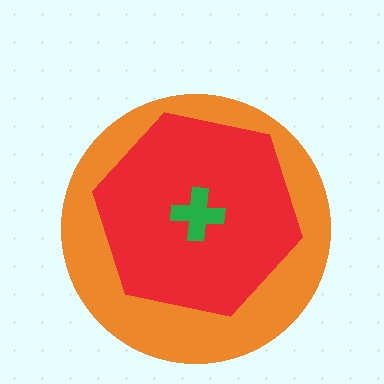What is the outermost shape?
The orange circle.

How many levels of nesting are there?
3.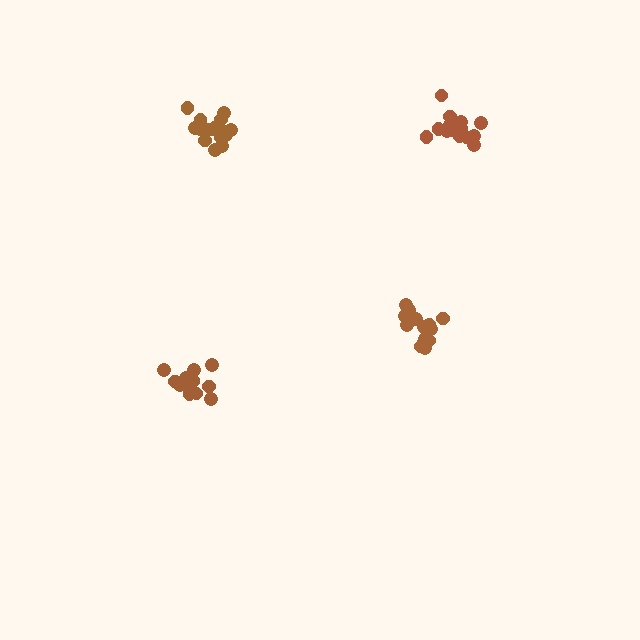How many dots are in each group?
Group 1: 18 dots, Group 2: 17 dots, Group 3: 16 dots, Group 4: 13 dots (64 total).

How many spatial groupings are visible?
There are 4 spatial groupings.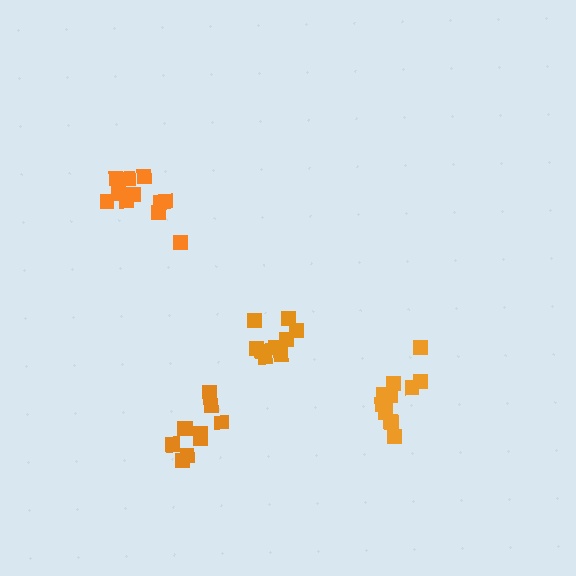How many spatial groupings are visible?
There are 4 spatial groupings.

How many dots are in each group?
Group 1: 12 dots, Group 2: 9 dots, Group 3: 11 dots, Group 4: 11 dots (43 total).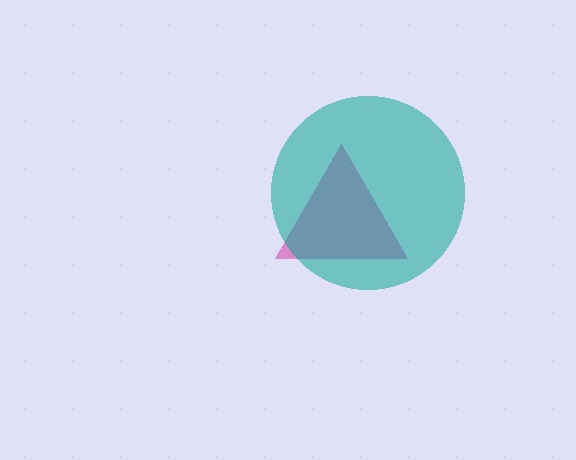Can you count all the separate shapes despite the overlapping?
Yes, there are 2 separate shapes.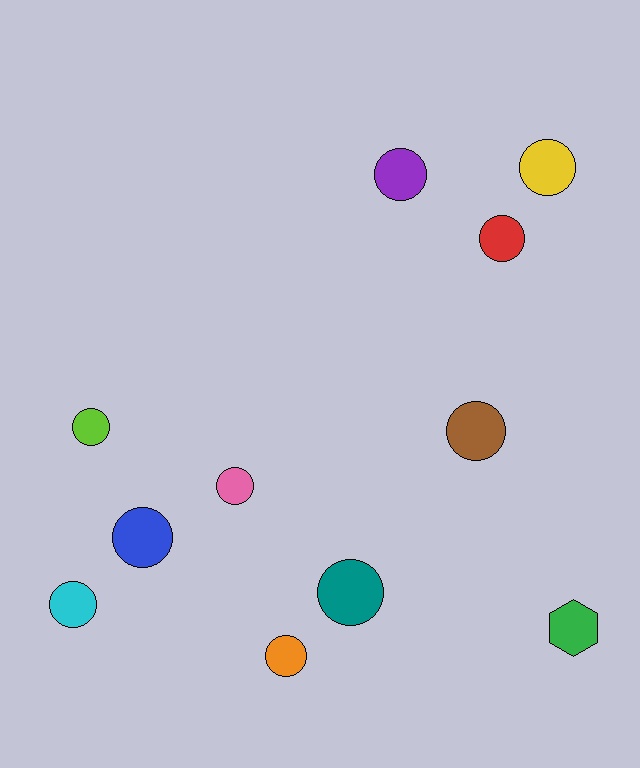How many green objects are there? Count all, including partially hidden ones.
There is 1 green object.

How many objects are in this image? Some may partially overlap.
There are 11 objects.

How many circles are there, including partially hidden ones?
There are 10 circles.